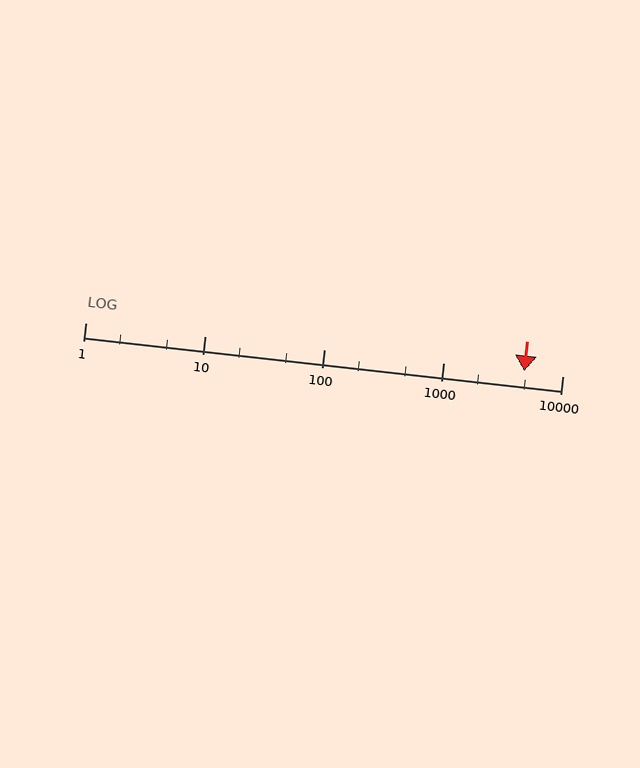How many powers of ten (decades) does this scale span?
The scale spans 4 decades, from 1 to 10000.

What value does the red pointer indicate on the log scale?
The pointer indicates approximately 4800.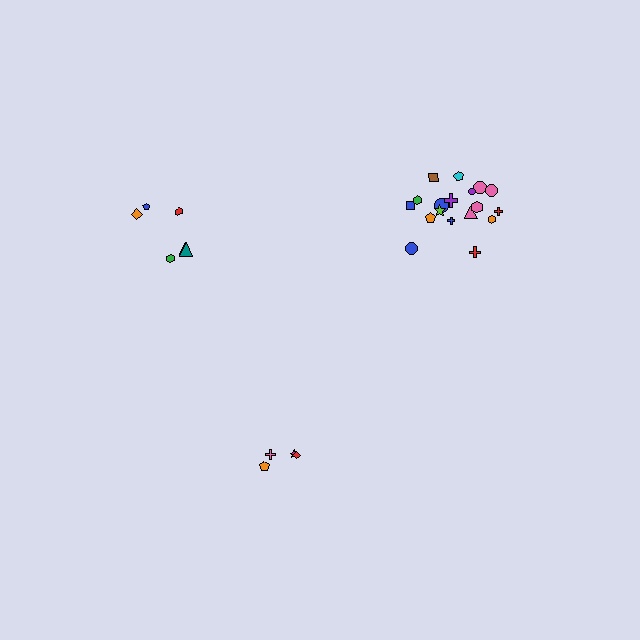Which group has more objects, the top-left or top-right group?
The top-right group.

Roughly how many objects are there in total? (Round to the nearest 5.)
Roughly 30 objects in total.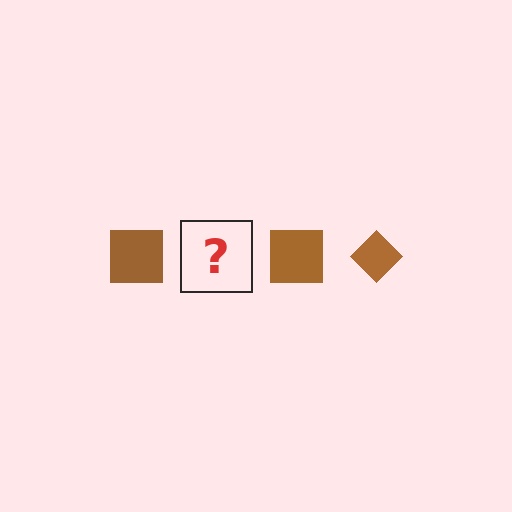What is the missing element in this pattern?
The missing element is a brown diamond.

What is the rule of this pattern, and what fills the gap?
The rule is that the pattern cycles through square, diamond shapes in brown. The gap should be filled with a brown diamond.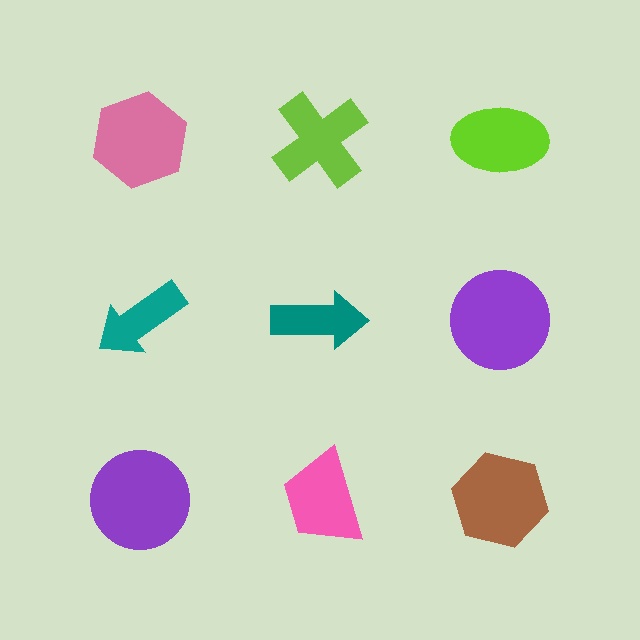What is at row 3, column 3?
A brown hexagon.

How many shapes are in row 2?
3 shapes.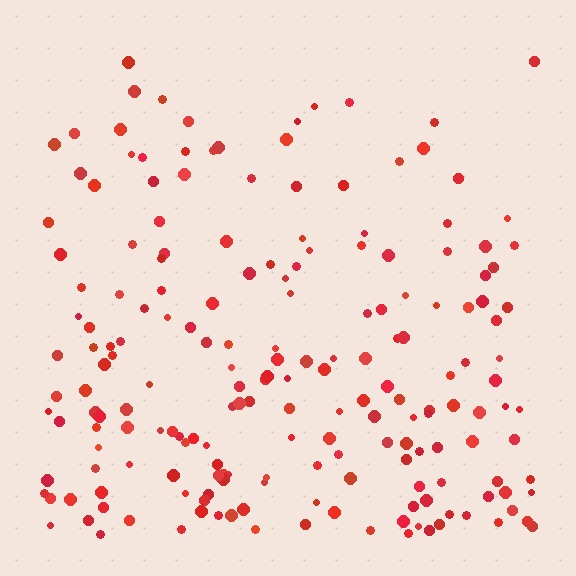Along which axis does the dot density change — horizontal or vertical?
Vertical.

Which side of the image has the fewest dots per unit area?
The top.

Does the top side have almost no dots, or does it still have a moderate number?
Still a moderate number, just noticeably fewer than the bottom.